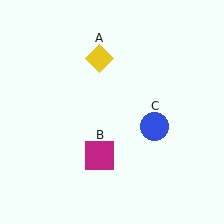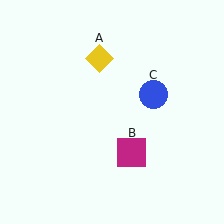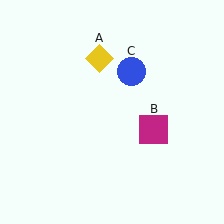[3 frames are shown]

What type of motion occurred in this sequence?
The magenta square (object B), blue circle (object C) rotated counterclockwise around the center of the scene.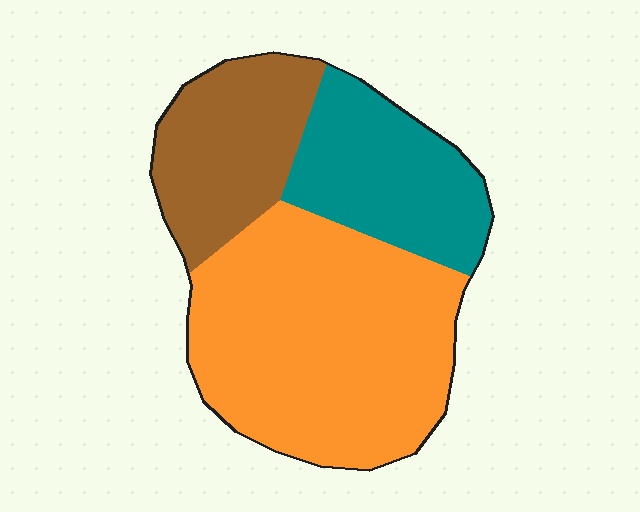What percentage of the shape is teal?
Teal takes up about one quarter (1/4) of the shape.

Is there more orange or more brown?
Orange.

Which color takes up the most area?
Orange, at roughly 55%.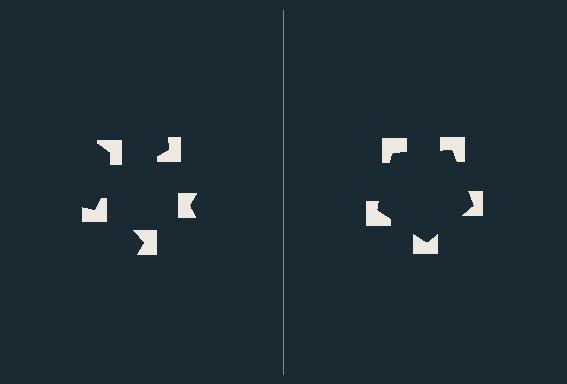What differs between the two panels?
The notched squares are positioned identically on both sides; only the wedge orientations differ. On the right they align to a pentagon; on the left they are misaligned.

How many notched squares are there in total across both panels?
10 — 5 on each side.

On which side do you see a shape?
An illusory pentagon appears on the right side. On the left side the wedge cuts are rotated, so no coherent shape forms.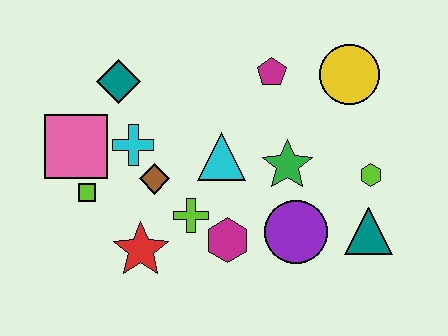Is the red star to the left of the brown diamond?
Yes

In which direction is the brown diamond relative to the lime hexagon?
The brown diamond is to the left of the lime hexagon.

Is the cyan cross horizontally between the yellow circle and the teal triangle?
No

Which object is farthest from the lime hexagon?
The pink square is farthest from the lime hexagon.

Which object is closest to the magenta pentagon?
The yellow circle is closest to the magenta pentagon.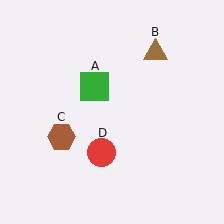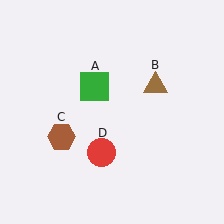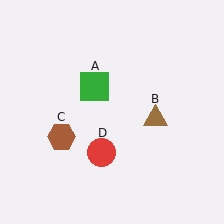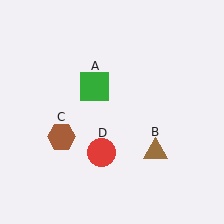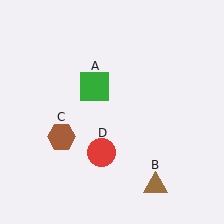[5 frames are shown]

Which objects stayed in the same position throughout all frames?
Green square (object A) and brown hexagon (object C) and red circle (object D) remained stationary.